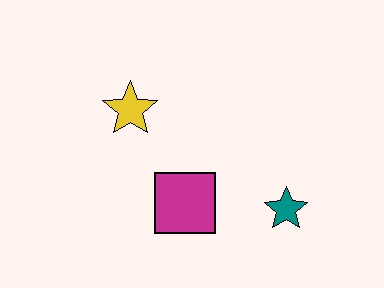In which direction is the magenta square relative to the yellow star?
The magenta square is below the yellow star.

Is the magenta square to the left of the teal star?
Yes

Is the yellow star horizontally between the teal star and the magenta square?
No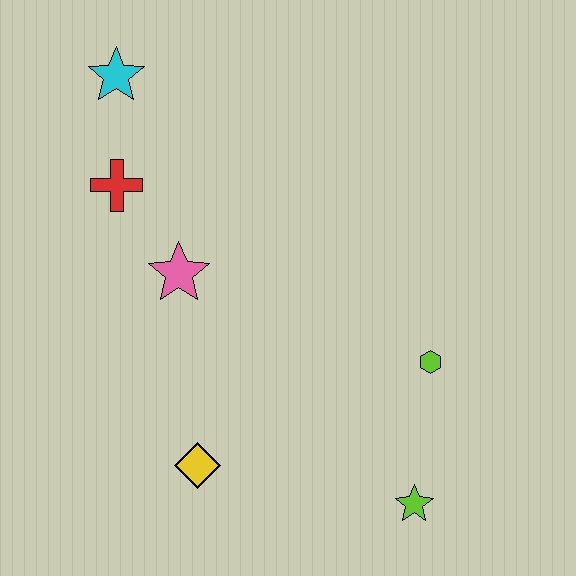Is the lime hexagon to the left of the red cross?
No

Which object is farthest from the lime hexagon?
The cyan star is farthest from the lime hexagon.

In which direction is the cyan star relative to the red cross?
The cyan star is above the red cross.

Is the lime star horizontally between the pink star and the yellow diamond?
No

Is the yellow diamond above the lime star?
Yes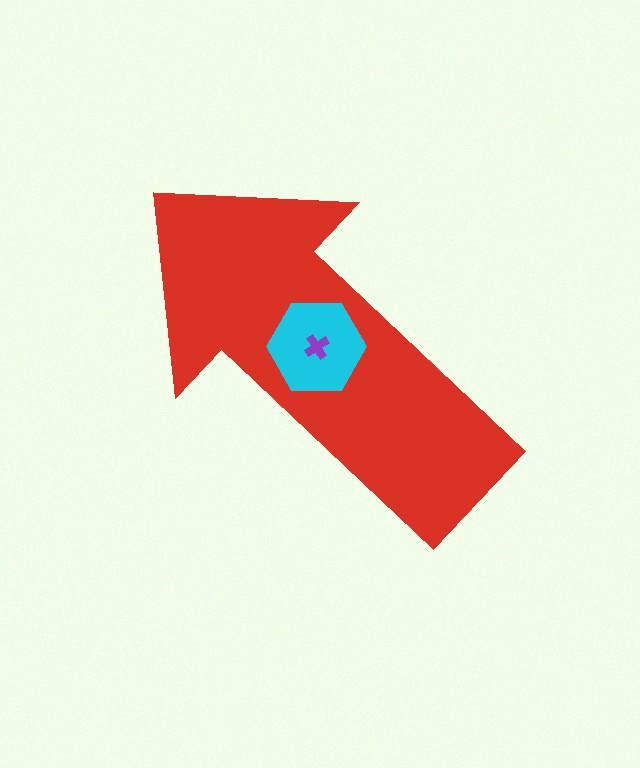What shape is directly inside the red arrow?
The cyan hexagon.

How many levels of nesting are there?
3.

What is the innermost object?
The purple cross.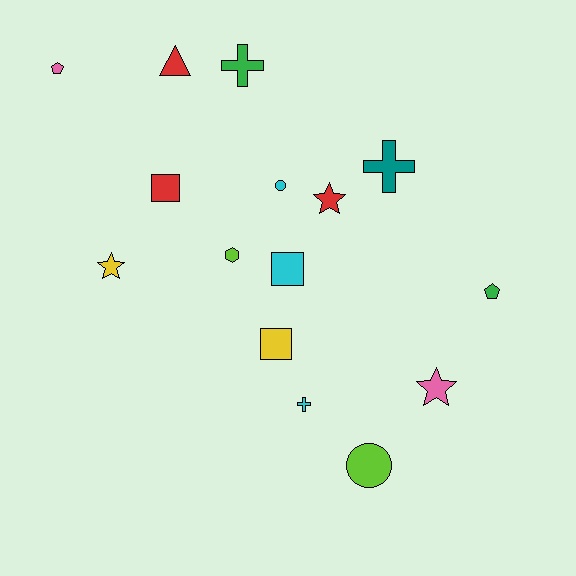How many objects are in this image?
There are 15 objects.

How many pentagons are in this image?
There are 2 pentagons.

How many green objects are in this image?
There are 2 green objects.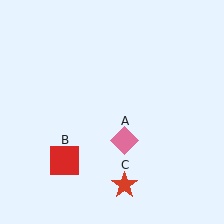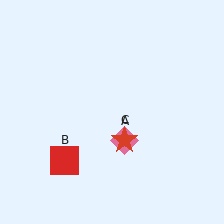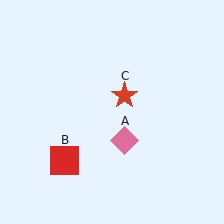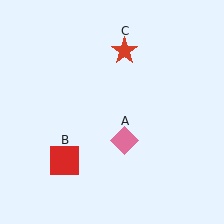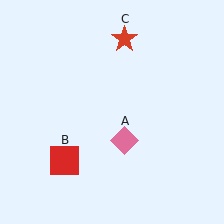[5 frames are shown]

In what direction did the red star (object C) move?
The red star (object C) moved up.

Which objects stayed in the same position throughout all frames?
Pink diamond (object A) and red square (object B) remained stationary.